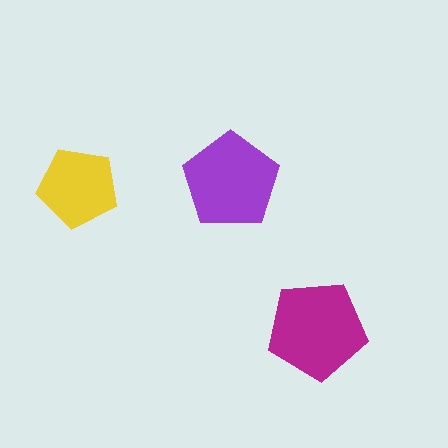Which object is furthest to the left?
The yellow pentagon is leftmost.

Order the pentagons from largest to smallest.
the magenta one, the purple one, the yellow one.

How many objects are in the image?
There are 3 objects in the image.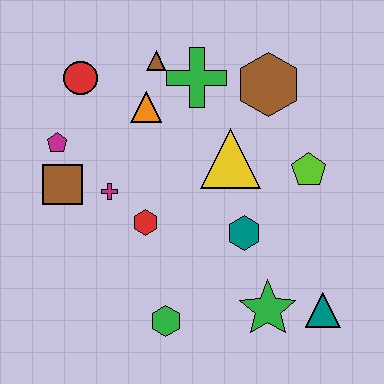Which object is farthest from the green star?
The red circle is farthest from the green star.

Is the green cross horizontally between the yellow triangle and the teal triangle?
No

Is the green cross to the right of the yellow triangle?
No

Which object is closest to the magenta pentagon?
The brown square is closest to the magenta pentagon.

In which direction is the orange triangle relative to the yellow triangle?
The orange triangle is to the left of the yellow triangle.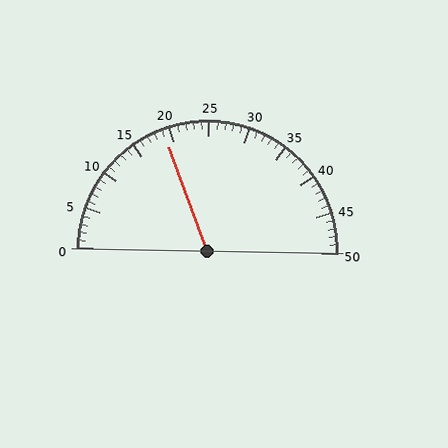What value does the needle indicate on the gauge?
The needle indicates approximately 19.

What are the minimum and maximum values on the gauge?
The gauge ranges from 0 to 50.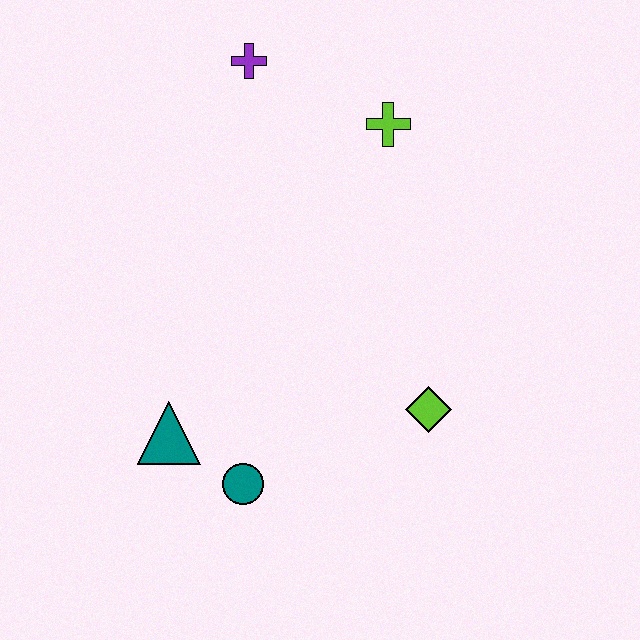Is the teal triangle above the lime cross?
No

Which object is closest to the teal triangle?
The teal circle is closest to the teal triangle.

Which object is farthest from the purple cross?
The teal circle is farthest from the purple cross.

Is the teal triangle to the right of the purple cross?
No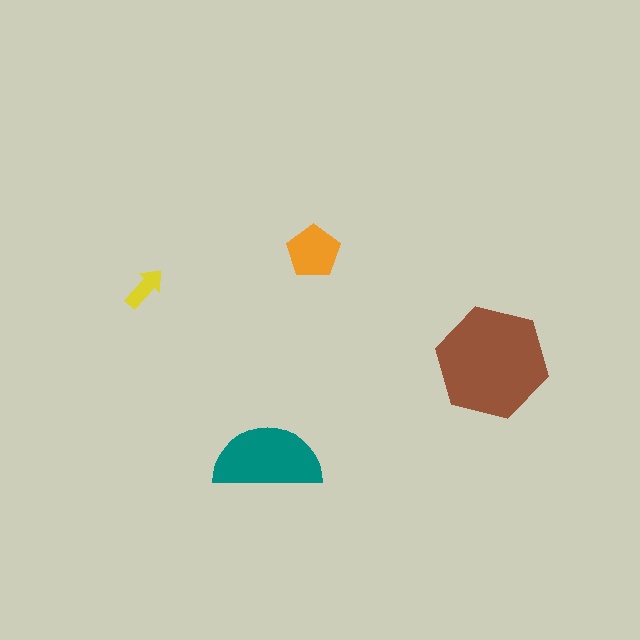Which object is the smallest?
The yellow arrow.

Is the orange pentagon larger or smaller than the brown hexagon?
Smaller.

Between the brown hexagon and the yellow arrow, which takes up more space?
The brown hexagon.